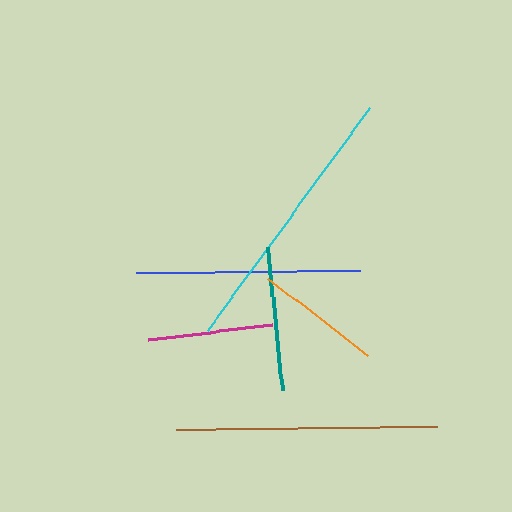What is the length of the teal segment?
The teal segment is approximately 144 pixels long.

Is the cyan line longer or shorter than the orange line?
The cyan line is longer than the orange line.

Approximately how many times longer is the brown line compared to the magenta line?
The brown line is approximately 2.1 times the length of the magenta line.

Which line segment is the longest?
The cyan line is the longest at approximately 276 pixels.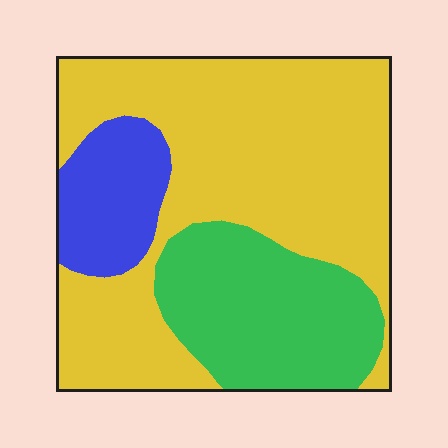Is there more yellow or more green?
Yellow.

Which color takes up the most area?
Yellow, at roughly 60%.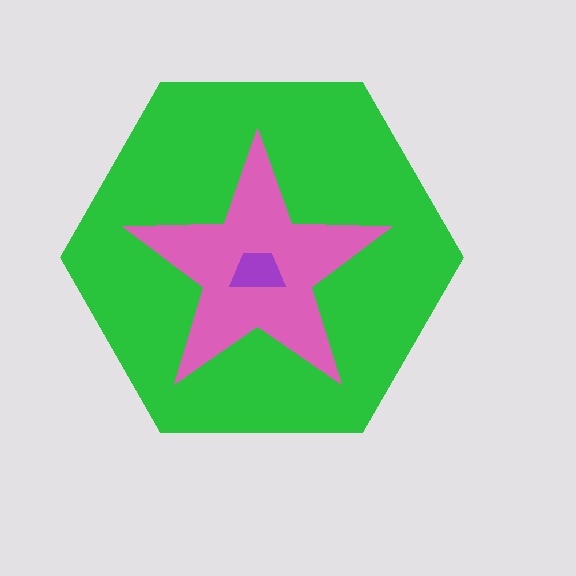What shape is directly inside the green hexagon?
The pink star.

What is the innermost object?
The purple trapezoid.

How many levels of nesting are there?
3.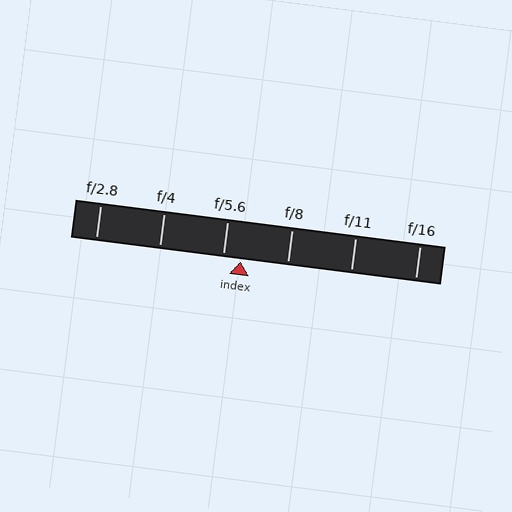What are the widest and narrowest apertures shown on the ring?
The widest aperture shown is f/2.8 and the narrowest is f/16.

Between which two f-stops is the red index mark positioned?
The index mark is between f/5.6 and f/8.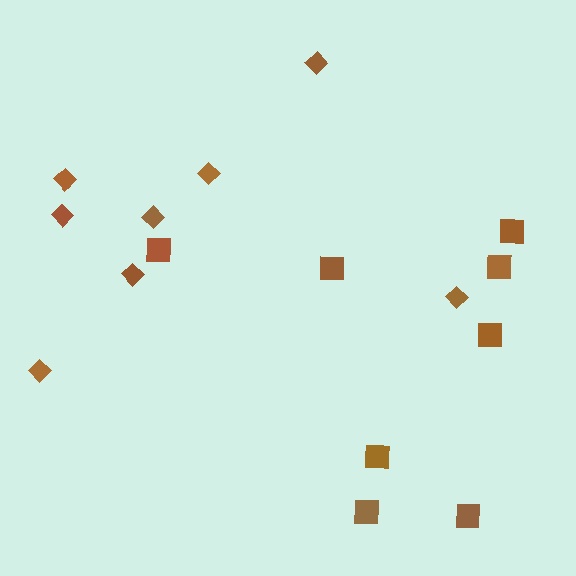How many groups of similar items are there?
There are 2 groups: one group of squares (8) and one group of diamonds (8).